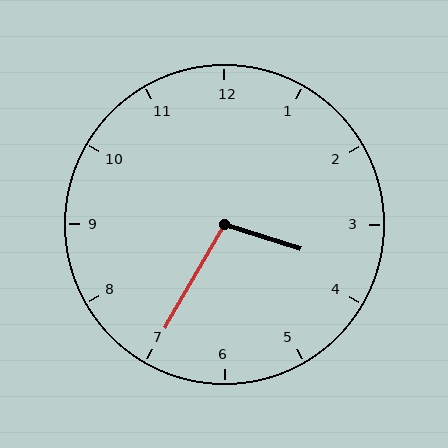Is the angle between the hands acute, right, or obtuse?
It is obtuse.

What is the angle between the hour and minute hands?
Approximately 102 degrees.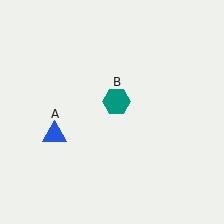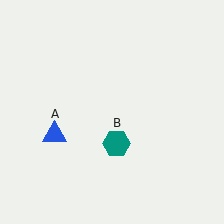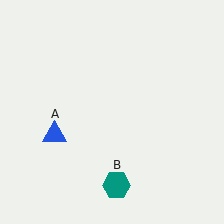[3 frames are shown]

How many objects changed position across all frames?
1 object changed position: teal hexagon (object B).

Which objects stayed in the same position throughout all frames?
Blue triangle (object A) remained stationary.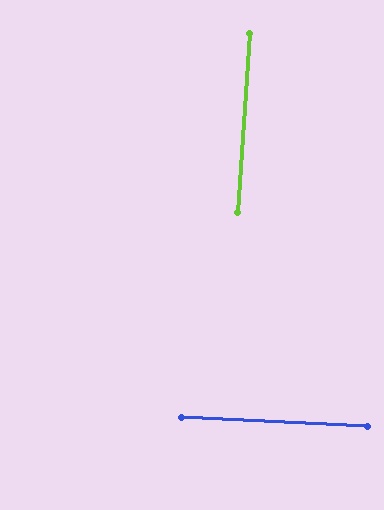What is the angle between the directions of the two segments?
Approximately 89 degrees.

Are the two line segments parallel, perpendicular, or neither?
Perpendicular — they meet at approximately 89°.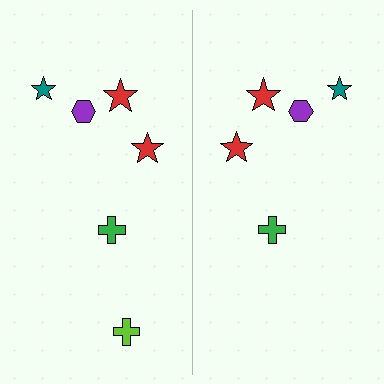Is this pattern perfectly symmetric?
No, the pattern is not perfectly symmetric. A lime cross is missing from the right side.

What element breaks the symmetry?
A lime cross is missing from the right side.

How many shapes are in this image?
There are 11 shapes in this image.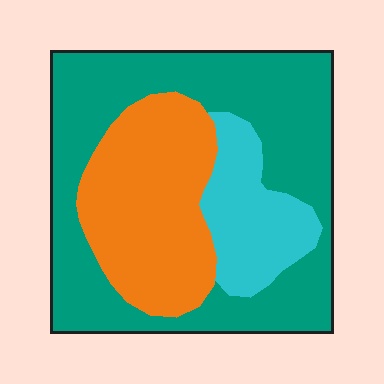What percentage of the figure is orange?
Orange covers around 30% of the figure.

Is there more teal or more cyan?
Teal.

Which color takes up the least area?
Cyan, at roughly 15%.